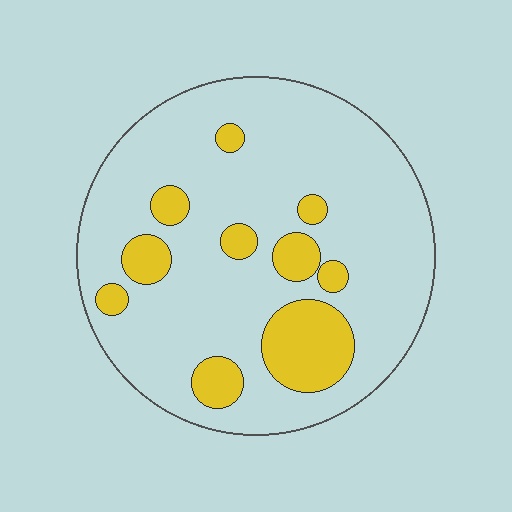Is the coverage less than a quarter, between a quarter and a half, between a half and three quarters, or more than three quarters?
Less than a quarter.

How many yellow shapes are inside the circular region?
10.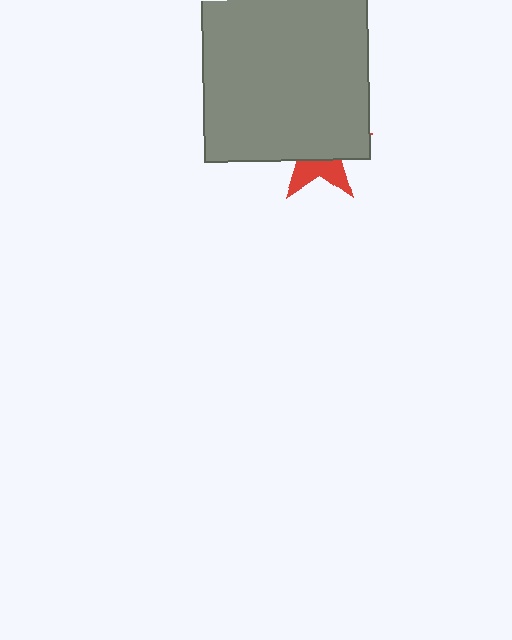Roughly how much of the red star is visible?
A small part of it is visible (roughly 35%).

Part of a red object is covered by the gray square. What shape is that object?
It is a star.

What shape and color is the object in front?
The object in front is a gray square.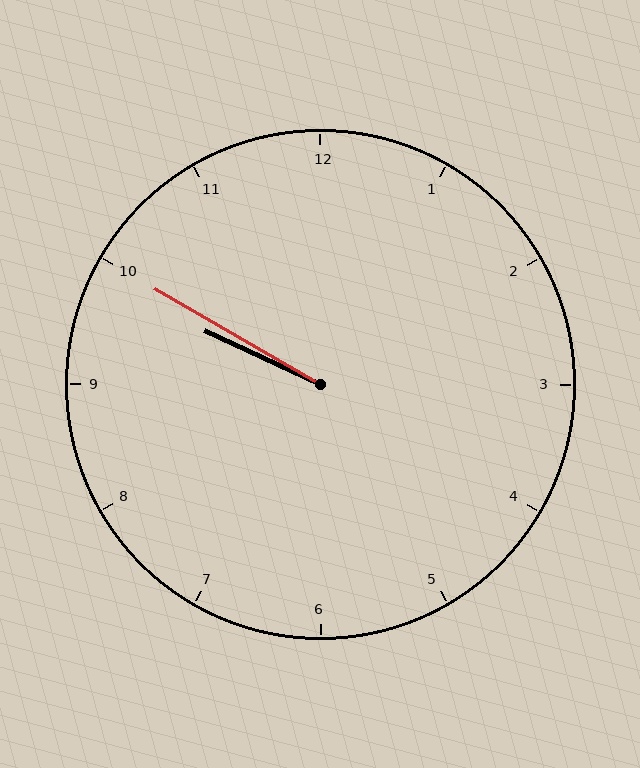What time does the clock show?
9:50.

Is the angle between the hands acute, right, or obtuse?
It is acute.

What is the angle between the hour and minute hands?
Approximately 5 degrees.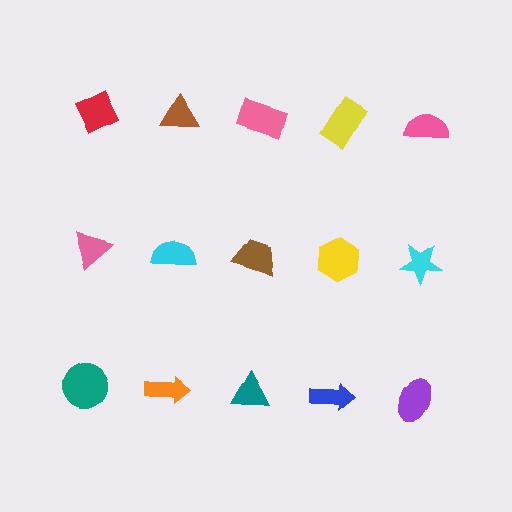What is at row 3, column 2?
An orange arrow.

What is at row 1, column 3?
A pink rectangle.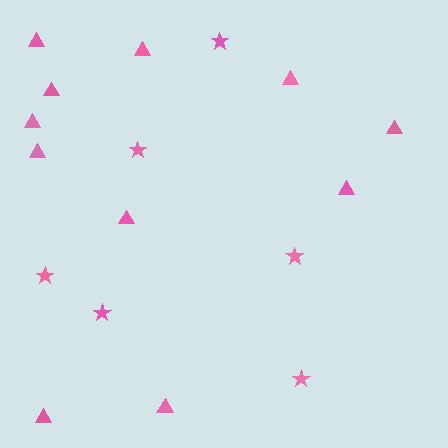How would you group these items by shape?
There are 2 groups: one group of triangles (11) and one group of stars (6).